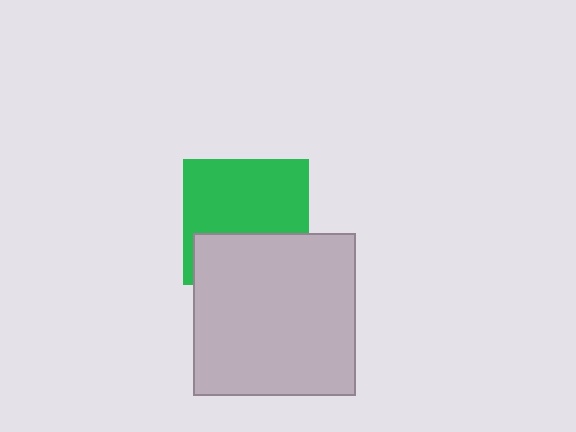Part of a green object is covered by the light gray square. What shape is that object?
It is a square.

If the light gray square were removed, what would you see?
You would see the complete green square.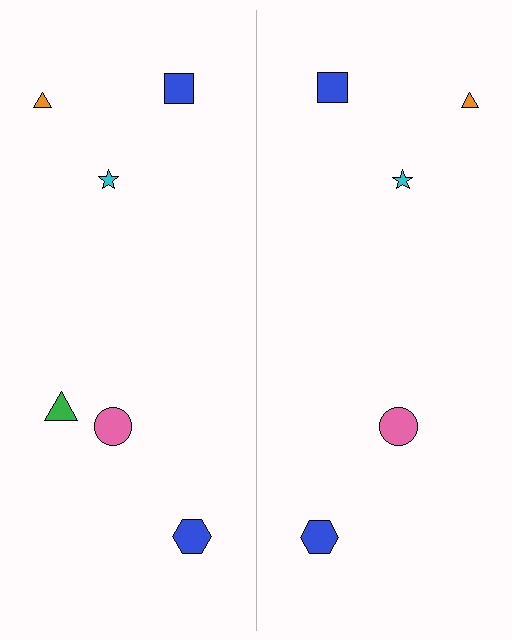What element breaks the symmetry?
A green triangle is missing from the right side.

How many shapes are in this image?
There are 11 shapes in this image.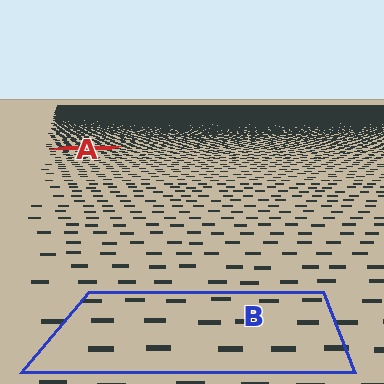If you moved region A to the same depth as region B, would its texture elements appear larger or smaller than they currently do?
They would appear larger. At a closer depth, the same texture elements are projected at a bigger on-screen size.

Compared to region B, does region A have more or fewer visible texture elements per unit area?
Region A has more texture elements per unit area — they are packed more densely because it is farther away.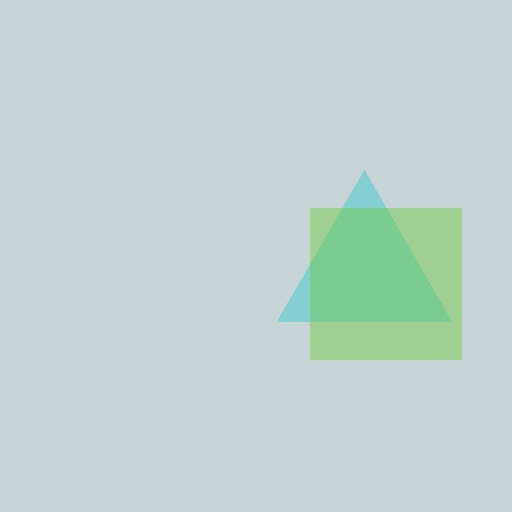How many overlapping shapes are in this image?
There are 2 overlapping shapes in the image.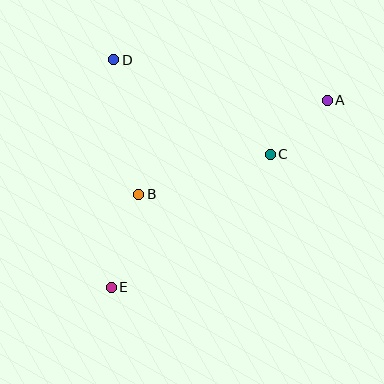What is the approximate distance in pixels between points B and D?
The distance between B and D is approximately 137 pixels.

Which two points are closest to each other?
Points A and C are closest to each other.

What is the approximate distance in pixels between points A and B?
The distance between A and B is approximately 211 pixels.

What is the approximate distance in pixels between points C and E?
The distance between C and E is approximately 207 pixels.